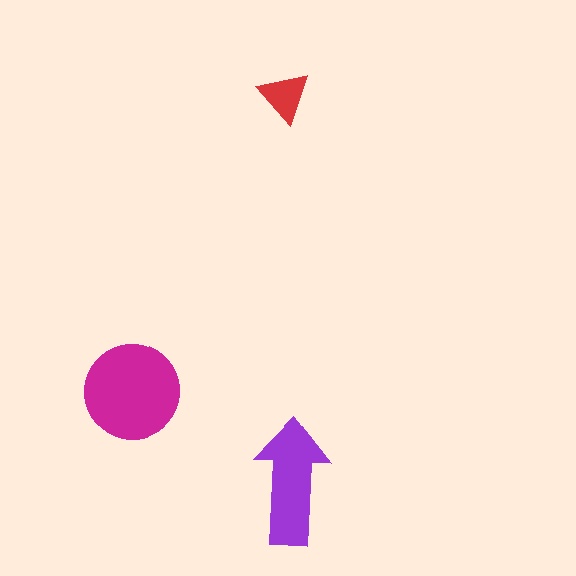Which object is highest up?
The red triangle is topmost.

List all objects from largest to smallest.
The magenta circle, the purple arrow, the red triangle.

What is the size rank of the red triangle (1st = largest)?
3rd.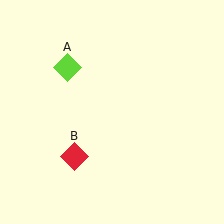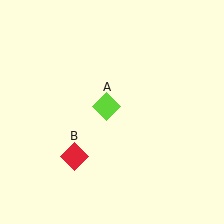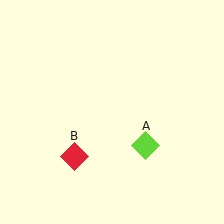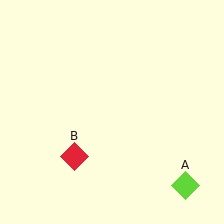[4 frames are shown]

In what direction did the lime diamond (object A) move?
The lime diamond (object A) moved down and to the right.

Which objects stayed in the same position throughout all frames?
Red diamond (object B) remained stationary.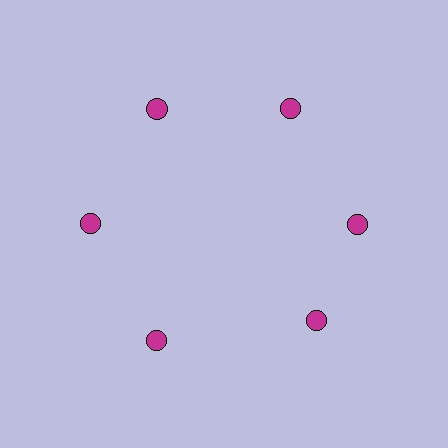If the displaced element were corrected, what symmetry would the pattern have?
It would have 6-fold rotational symmetry — the pattern would map onto itself every 60 degrees.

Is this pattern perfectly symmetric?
No. The 6 magenta circles are arranged in a ring, but one element near the 5 o'clock position is rotated out of alignment along the ring, breaking the 6-fold rotational symmetry.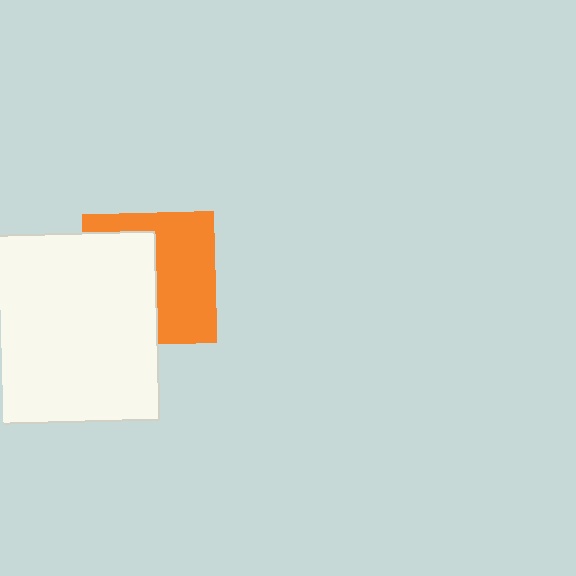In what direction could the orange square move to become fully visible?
The orange square could move right. That would shift it out from behind the white square entirely.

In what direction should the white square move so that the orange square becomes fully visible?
The white square should move left. That is the shortest direction to clear the overlap and leave the orange square fully visible.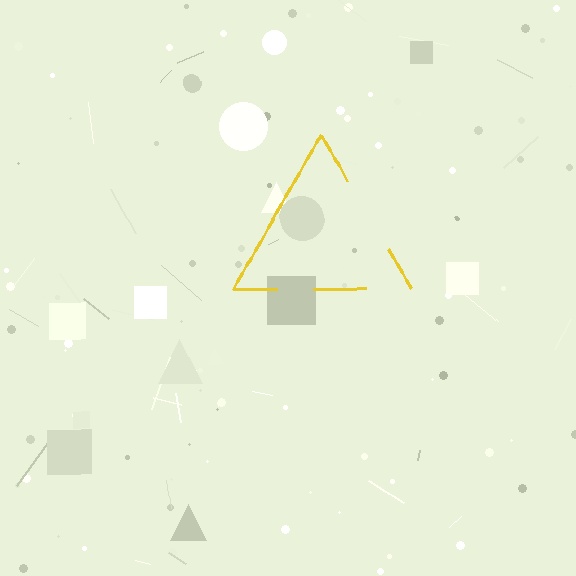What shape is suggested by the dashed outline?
The dashed outline suggests a triangle.